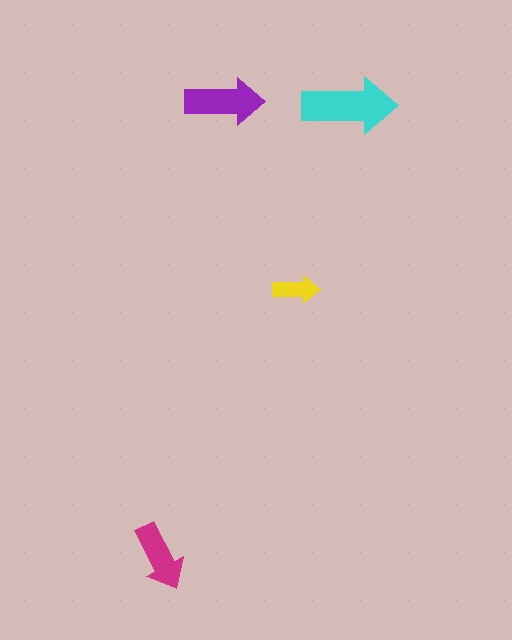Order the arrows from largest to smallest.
the cyan one, the purple one, the magenta one, the yellow one.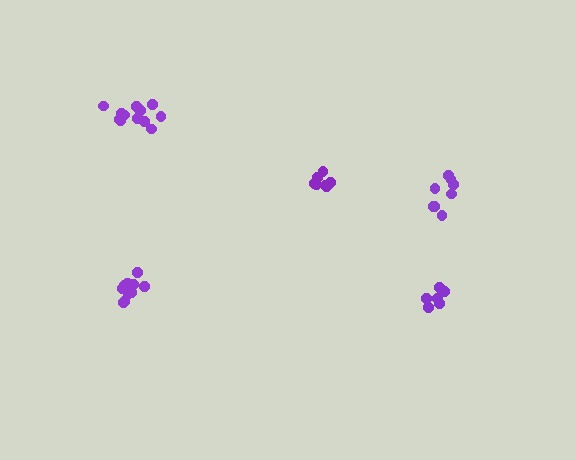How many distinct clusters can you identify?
There are 5 distinct clusters.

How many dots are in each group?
Group 1: 7 dots, Group 2: 6 dots, Group 3: 12 dots, Group 4: 10 dots, Group 5: 8 dots (43 total).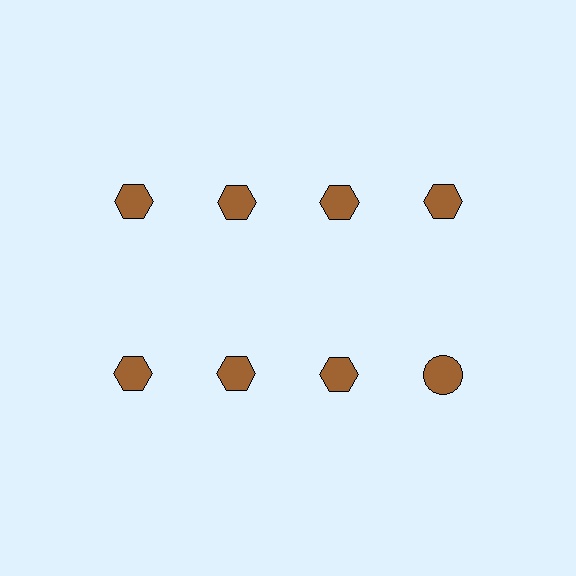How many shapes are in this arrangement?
There are 8 shapes arranged in a grid pattern.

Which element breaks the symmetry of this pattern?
The brown circle in the second row, second from right column breaks the symmetry. All other shapes are brown hexagons.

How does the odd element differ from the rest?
It has a different shape: circle instead of hexagon.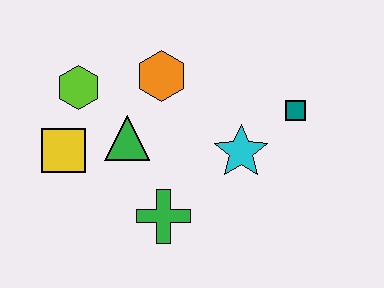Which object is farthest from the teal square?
The yellow square is farthest from the teal square.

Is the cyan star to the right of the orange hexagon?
Yes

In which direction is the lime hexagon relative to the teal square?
The lime hexagon is to the left of the teal square.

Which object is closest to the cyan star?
The teal square is closest to the cyan star.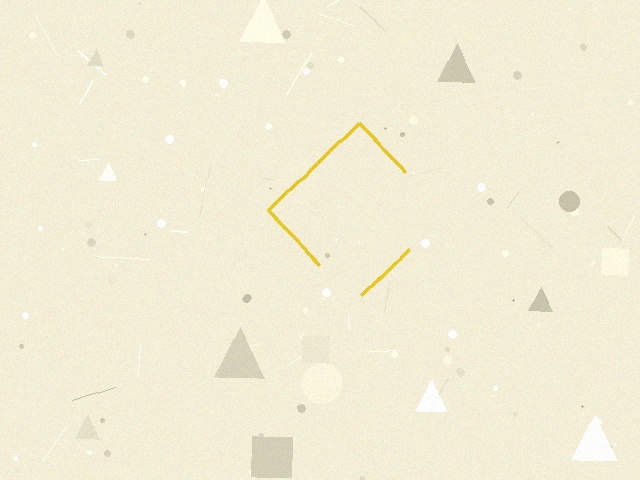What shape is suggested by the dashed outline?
The dashed outline suggests a diamond.